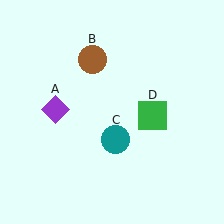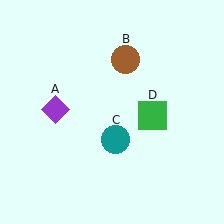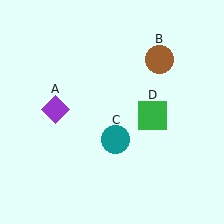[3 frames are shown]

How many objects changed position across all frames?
1 object changed position: brown circle (object B).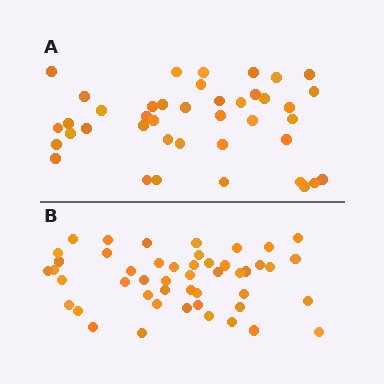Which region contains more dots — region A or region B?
Region B (the bottom region) has more dots.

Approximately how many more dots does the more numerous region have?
Region B has roughly 8 or so more dots than region A.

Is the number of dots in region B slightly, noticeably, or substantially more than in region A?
Region B has only slightly more — the two regions are fairly close. The ratio is roughly 1.2 to 1.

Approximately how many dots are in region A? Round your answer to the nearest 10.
About 40 dots. (The exact count is 41, which rounds to 40.)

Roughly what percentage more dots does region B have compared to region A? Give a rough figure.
About 15% more.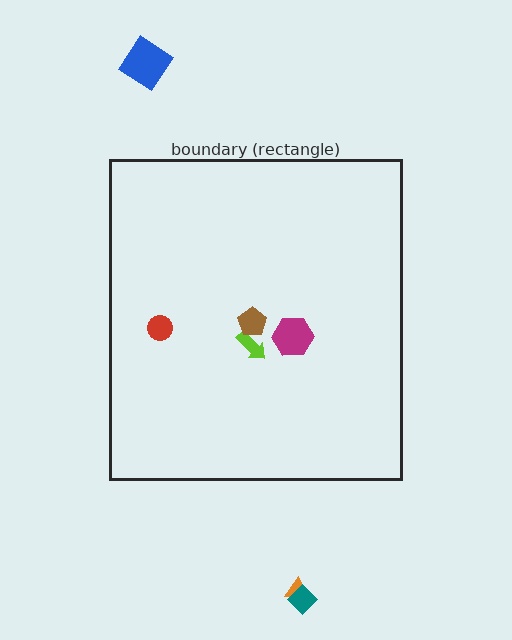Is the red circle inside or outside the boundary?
Inside.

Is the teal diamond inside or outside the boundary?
Outside.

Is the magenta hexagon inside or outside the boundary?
Inside.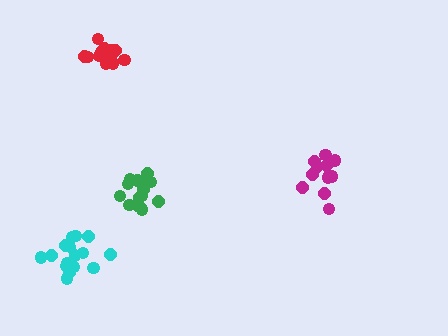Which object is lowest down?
The cyan cluster is bottommost.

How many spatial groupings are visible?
There are 4 spatial groupings.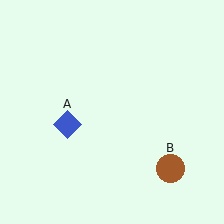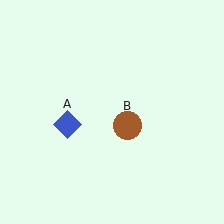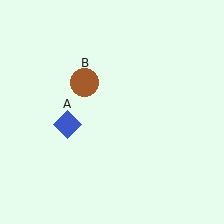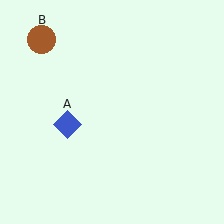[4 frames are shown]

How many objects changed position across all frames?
1 object changed position: brown circle (object B).